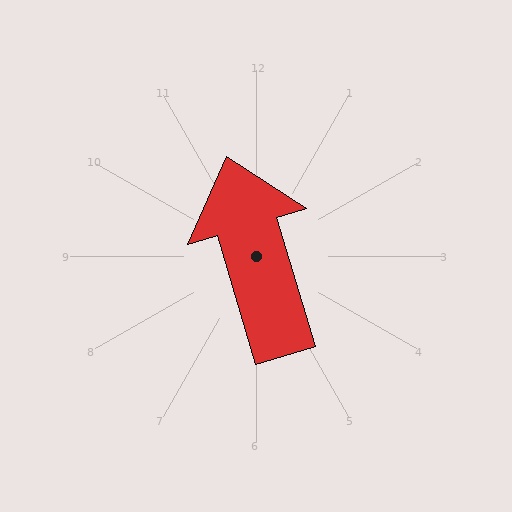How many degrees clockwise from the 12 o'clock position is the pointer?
Approximately 343 degrees.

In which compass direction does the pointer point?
North.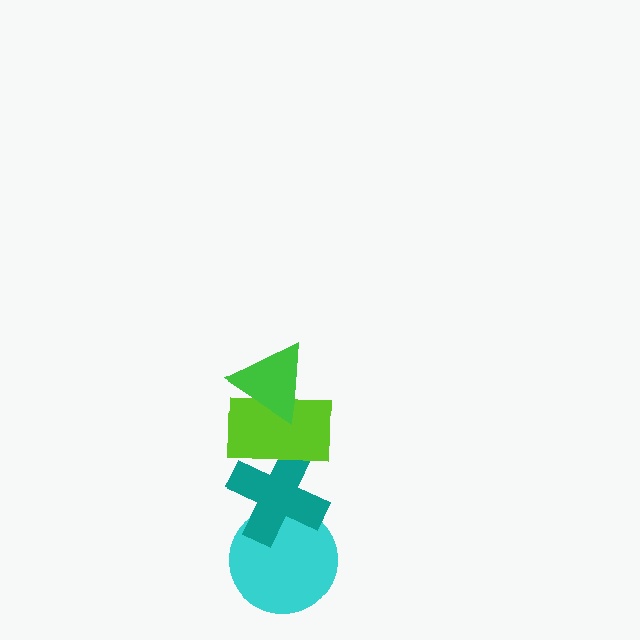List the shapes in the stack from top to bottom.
From top to bottom: the green triangle, the lime rectangle, the teal cross, the cyan circle.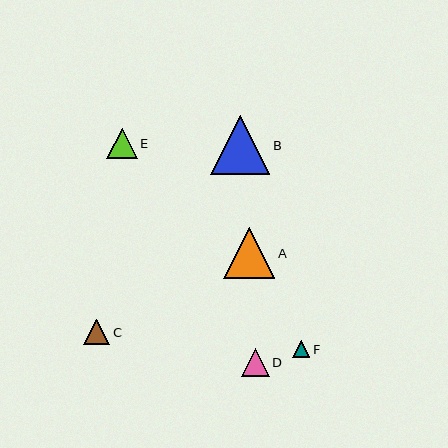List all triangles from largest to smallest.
From largest to smallest: B, A, E, D, C, F.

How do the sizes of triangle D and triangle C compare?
Triangle D and triangle C are approximately the same size.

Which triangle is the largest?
Triangle B is the largest with a size of approximately 59 pixels.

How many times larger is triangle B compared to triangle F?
Triangle B is approximately 3.5 times the size of triangle F.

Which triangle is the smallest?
Triangle F is the smallest with a size of approximately 17 pixels.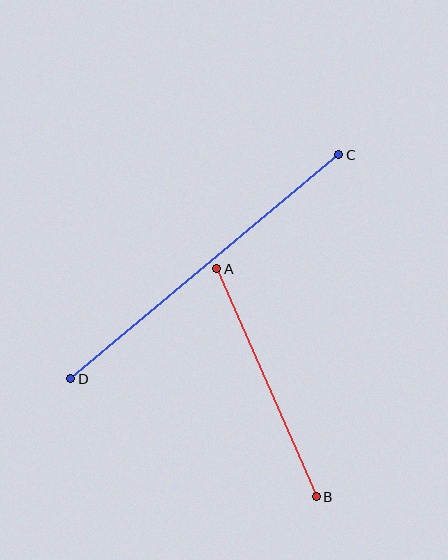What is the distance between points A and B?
The distance is approximately 249 pixels.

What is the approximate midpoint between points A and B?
The midpoint is at approximately (266, 383) pixels.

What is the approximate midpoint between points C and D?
The midpoint is at approximately (205, 267) pixels.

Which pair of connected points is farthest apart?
Points C and D are farthest apart.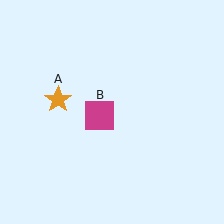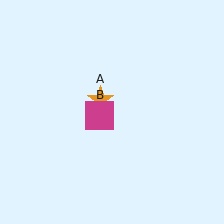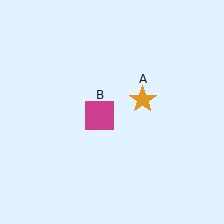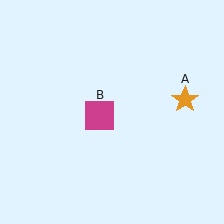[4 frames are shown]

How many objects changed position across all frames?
1 object changed position: orange star (object A).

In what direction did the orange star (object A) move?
The orange star (object A) moved right.